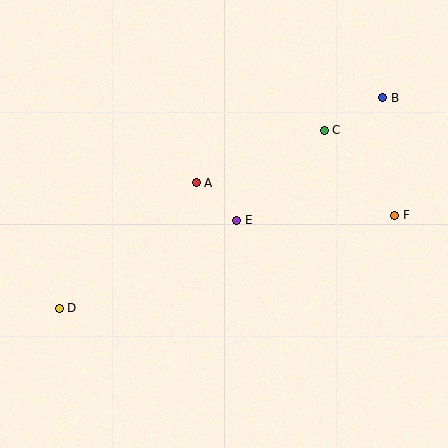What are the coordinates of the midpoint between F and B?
The midpoint between F and B is at (389, 157).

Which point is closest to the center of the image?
Point E at (237, 220) is closest to the center.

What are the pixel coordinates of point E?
Point E is at (237, 220).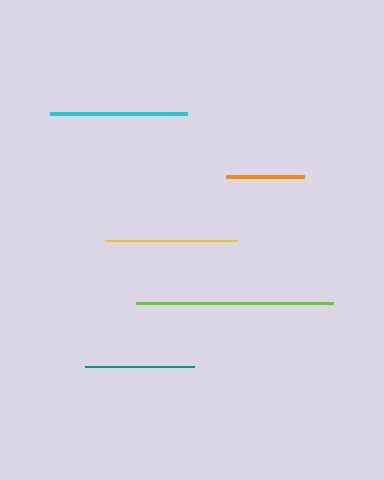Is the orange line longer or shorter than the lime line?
The lime line is longer than the orange line.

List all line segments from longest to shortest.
From longest to shortest: lime, cyan, yellow, teal, orange.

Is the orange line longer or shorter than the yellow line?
The yellow line is longer than the orange line.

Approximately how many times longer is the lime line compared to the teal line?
The lime line is approximately 1.8 times the length of the teal line.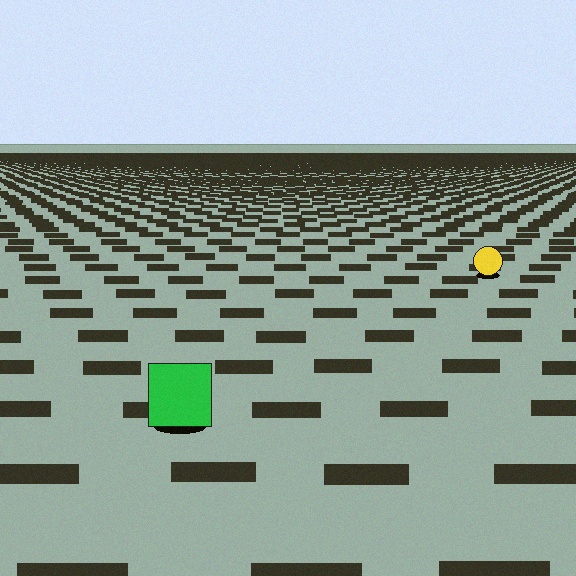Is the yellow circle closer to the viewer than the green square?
No. The green square is closer — you can tell from the texture gradient: the ground texture is coarser near it.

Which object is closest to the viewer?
The green square is closest. The texture marks near it are larger and more spread out.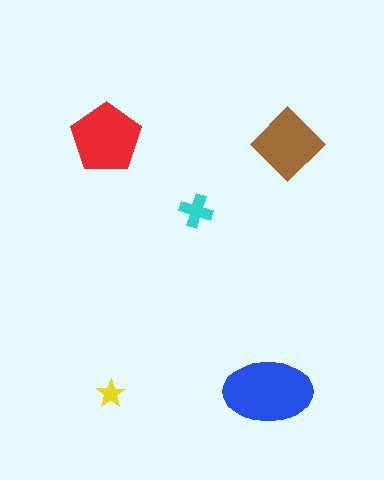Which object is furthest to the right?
The brown diamond is rightmost.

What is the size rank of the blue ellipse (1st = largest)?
1st.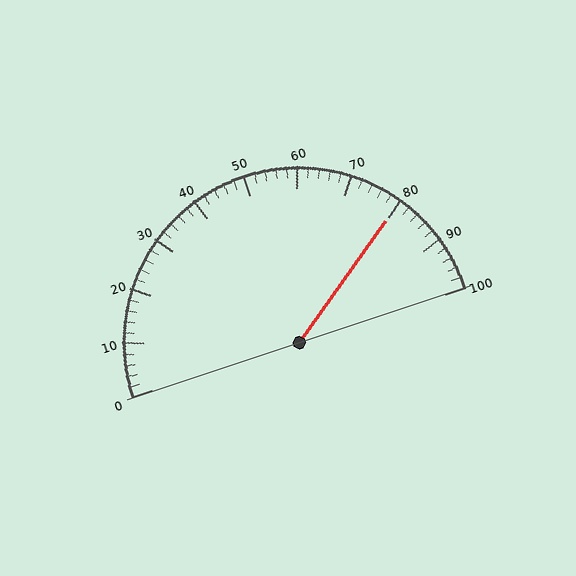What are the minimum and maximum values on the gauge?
The gauge ranges from 0 to 100.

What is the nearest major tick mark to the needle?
The nearest major tick mark is 80.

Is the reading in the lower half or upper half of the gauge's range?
The reading is in the upper half of the range (0 to 100).